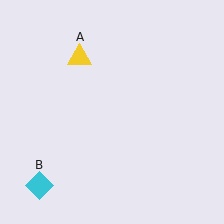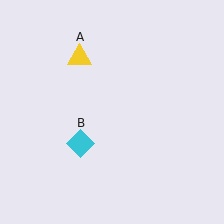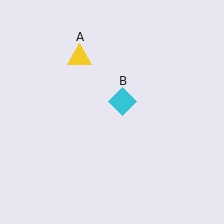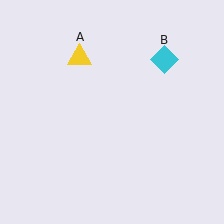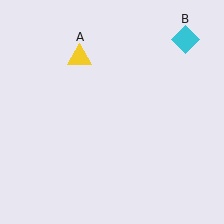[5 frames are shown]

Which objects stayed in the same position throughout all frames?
Yellow triangle (object A) remained stationary.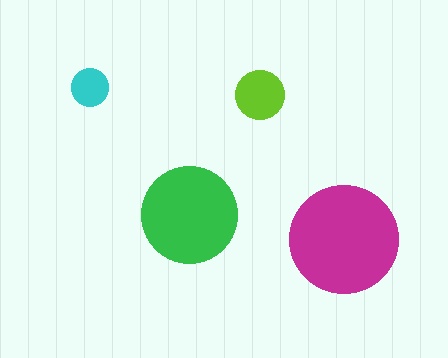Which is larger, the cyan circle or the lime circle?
The lime one.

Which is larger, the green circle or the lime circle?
The green one.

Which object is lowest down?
The magenta circle is bottommost.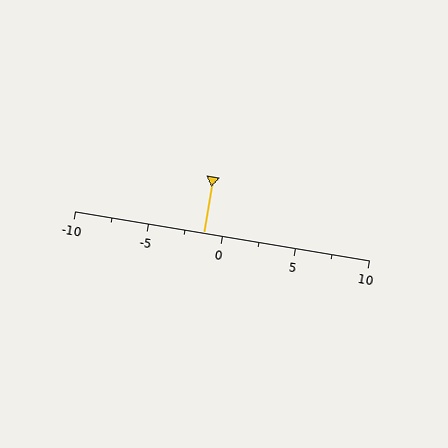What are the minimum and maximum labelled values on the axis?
The axis runs from -10 to 10.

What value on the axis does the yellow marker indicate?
The marker indicates approximately -1.2.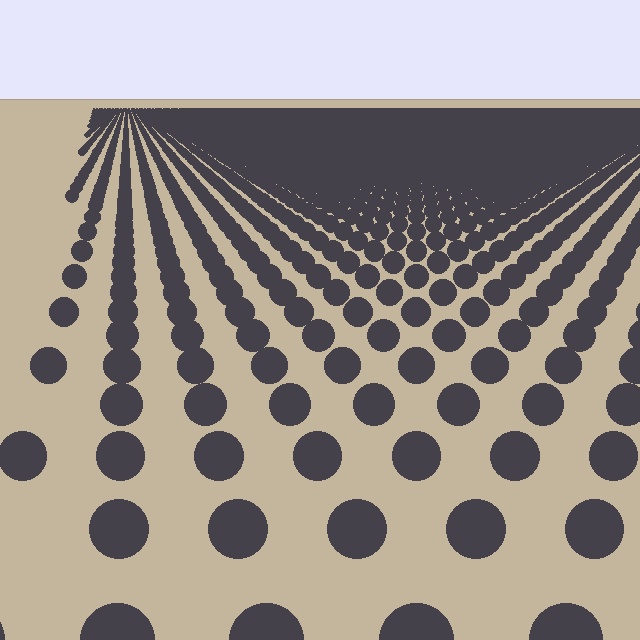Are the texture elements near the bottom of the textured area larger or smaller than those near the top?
Larger. Near the bottom, elements are closer to the viewer and appear at a bigger on-screen size.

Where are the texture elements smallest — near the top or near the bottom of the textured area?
Near the top.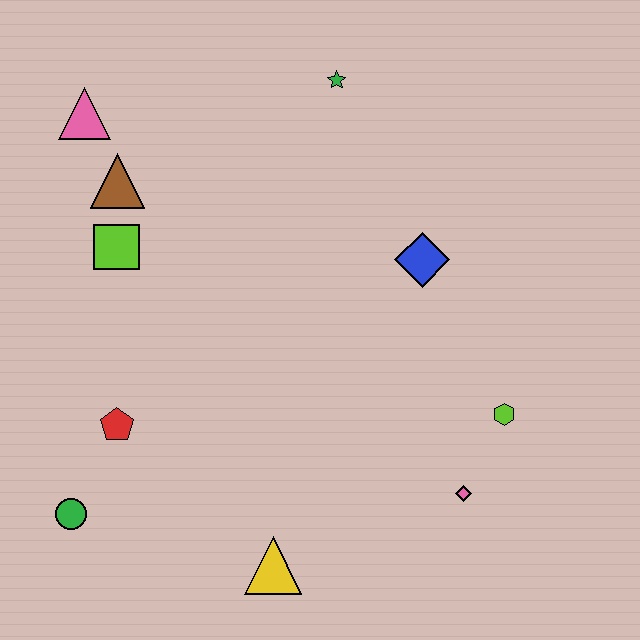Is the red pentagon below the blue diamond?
Yes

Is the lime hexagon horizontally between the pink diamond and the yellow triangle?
No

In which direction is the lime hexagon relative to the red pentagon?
The lime hexagon is to the right of the red pentagon.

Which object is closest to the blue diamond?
The lime hexagon is closest to the blue diamond.